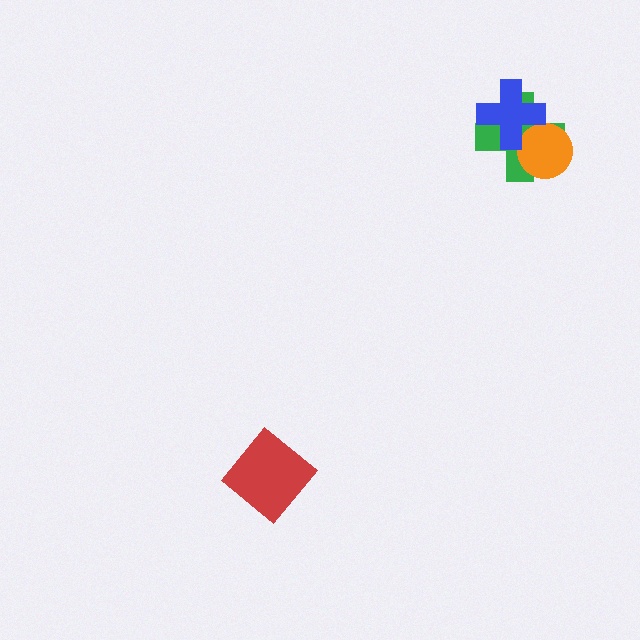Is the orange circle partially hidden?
Yes, it is partially covered by another shape.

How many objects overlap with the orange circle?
2 objects overlap with the orange circle.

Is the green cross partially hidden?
Yes, it is partially covered by another shape.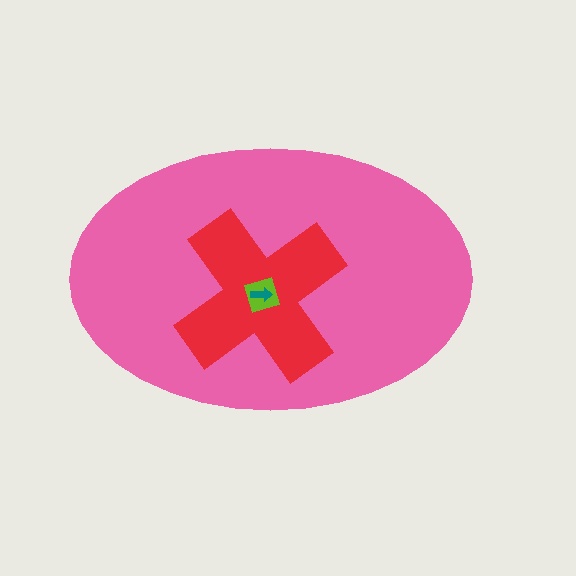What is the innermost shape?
The teal arrow.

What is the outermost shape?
The pink ellipse.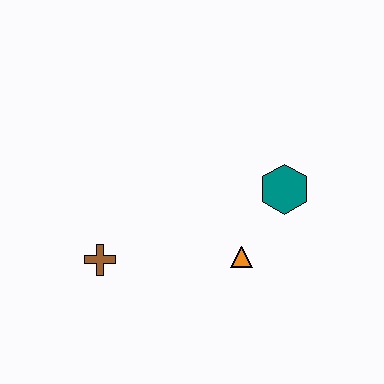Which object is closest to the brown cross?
The orange triangle is closest to the brown cross.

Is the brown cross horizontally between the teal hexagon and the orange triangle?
No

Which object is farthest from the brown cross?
The teal hexagon is farthest from the brown cross.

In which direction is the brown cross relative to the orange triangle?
The brown cross is to the left of the orange triangle.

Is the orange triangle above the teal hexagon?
No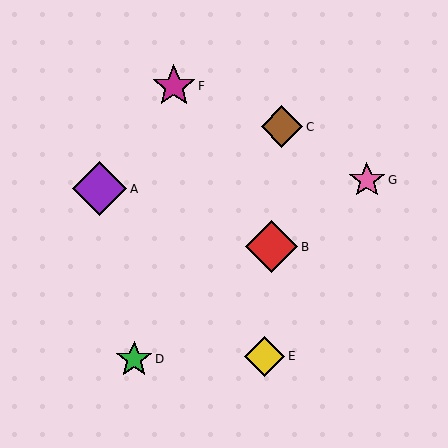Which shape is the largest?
The purple diamond (labeled A) is the largest.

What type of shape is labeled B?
Shape B is a red diamond.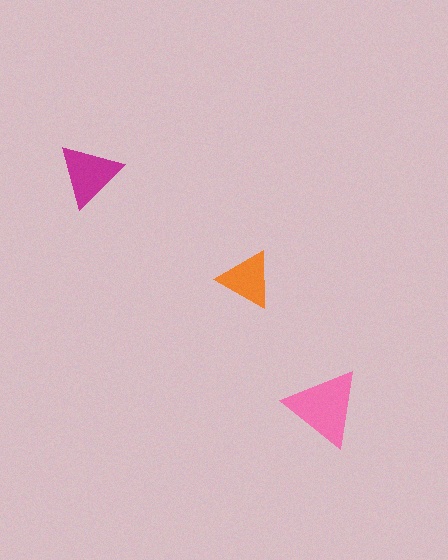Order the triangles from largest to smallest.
the pink one, the magenta one, the orange one.